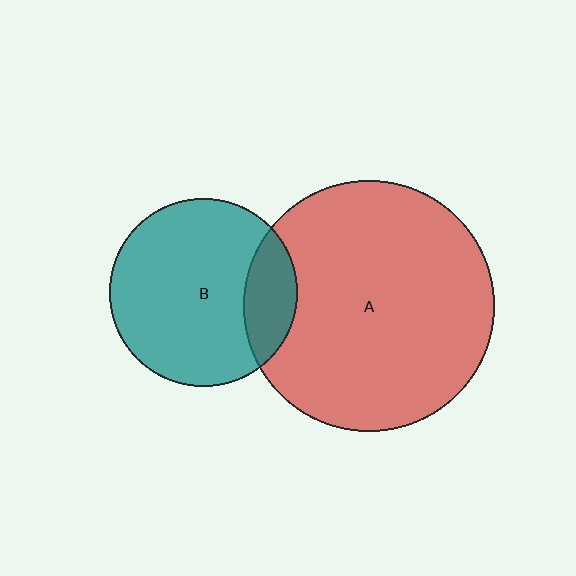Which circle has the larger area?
Circle A (red).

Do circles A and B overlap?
Yes.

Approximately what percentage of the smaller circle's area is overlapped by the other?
Approximately 20%.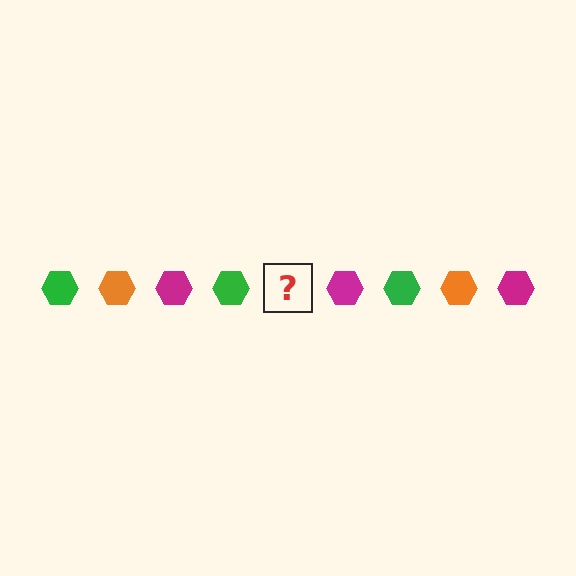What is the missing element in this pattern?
The missing element is an orange hexagon.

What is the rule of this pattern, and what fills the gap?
The rule is that the pattern cycles through green, orange, magenta hexagons. The gap should be filled with an orange hexagon.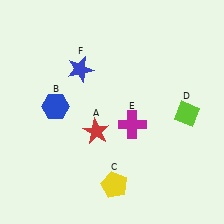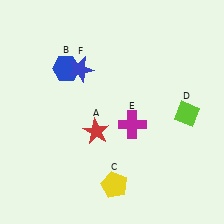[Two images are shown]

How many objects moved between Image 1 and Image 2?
1 object moved between the two images.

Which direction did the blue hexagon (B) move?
The blue hexagon (B) moved up.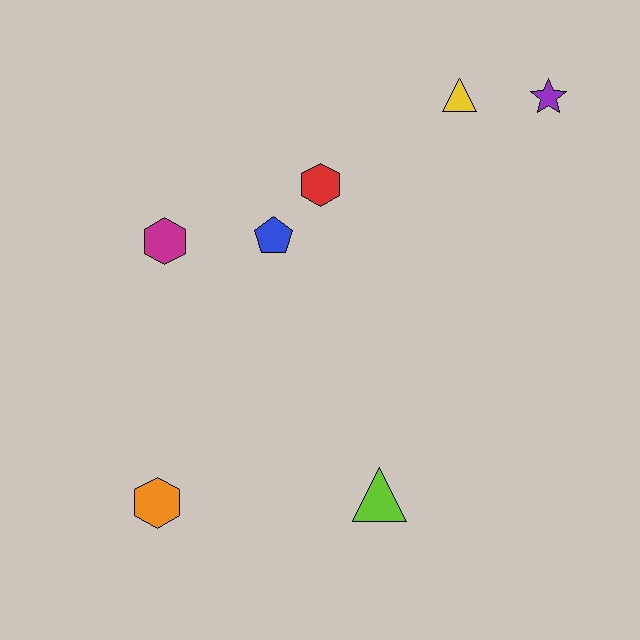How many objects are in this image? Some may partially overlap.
There are 7 objects.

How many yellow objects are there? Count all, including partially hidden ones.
There is 1 yellow object.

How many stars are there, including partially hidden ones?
There is 1 star.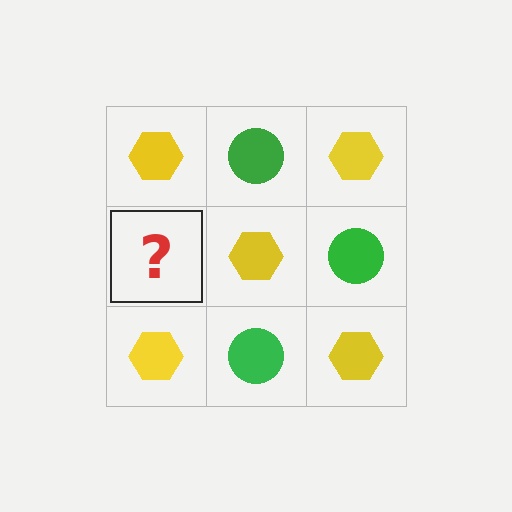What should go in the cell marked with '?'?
The missing cell should contain a green circle.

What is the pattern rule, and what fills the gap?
The rule is that it alternates yellow hexagon and green circle in a checkerboard pattern. The gap should be filled with a green circle.